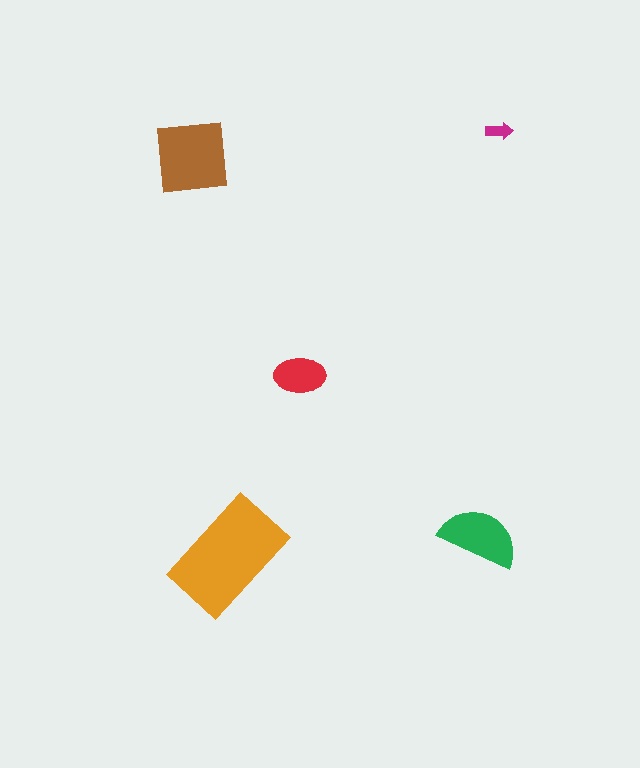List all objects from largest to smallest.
The orange rectangle, the brown square, the green semicircle, the red ellipse, the magenta arrow.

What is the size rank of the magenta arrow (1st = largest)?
5th.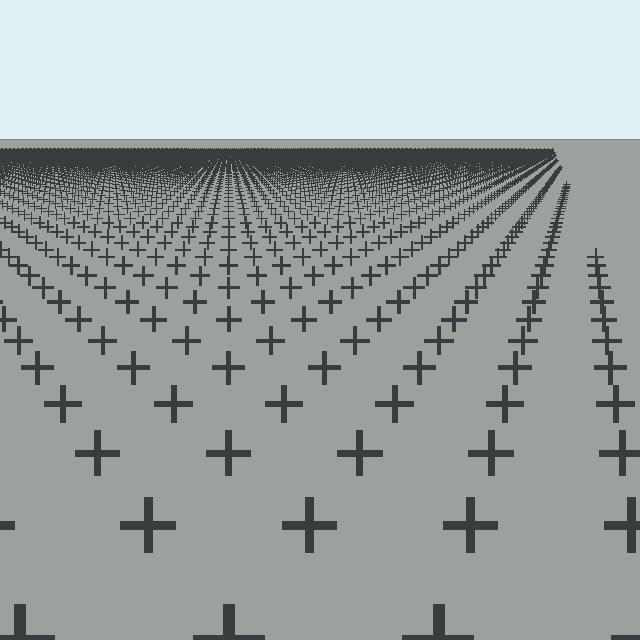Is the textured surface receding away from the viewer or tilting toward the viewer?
The surface is receding away from the viewer. Texture elements get smaller and denser toward the top.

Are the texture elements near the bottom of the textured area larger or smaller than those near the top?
Larger. Near the bottom, elements are closer to the viewer and appear at a bigger on-screen size.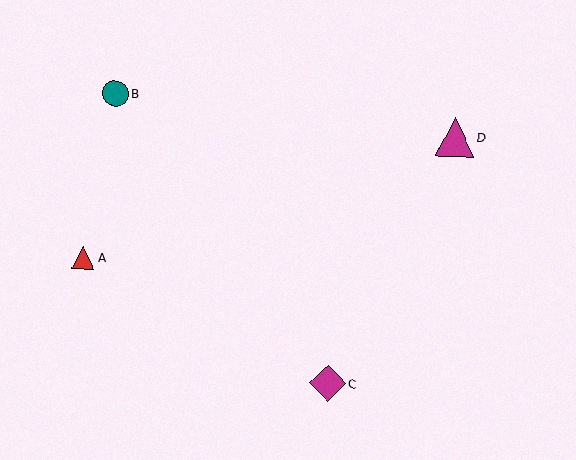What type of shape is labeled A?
Shape A is a red triangle.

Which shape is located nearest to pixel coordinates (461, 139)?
The magenta triangle (labeled D) at (455, 137) is nearest to that location.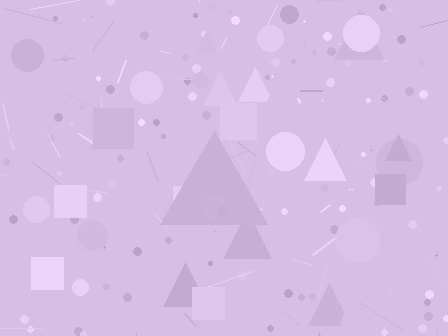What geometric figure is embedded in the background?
A triangle is embedded in the background.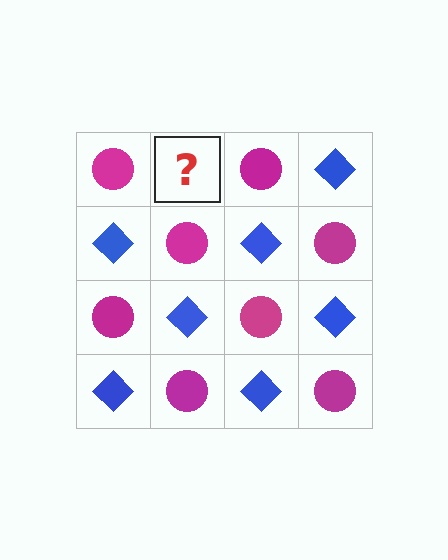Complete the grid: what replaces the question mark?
The question mark should be replaced with a blue diamond.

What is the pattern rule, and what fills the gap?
The rule is that it alternates magenta circle and blue diamond in a checkerboard pattern. The gap should be filled with a blue diamond.